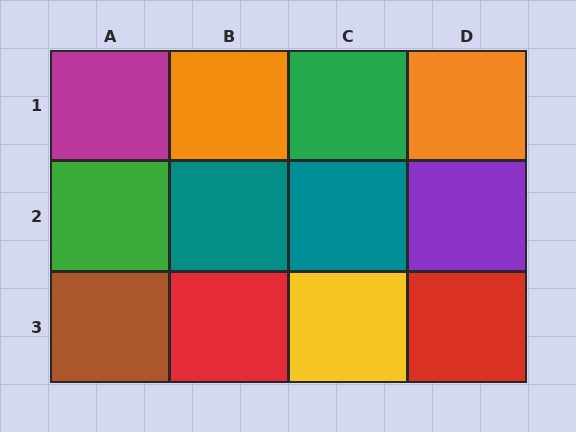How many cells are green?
2 cells are green.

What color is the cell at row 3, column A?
Brown.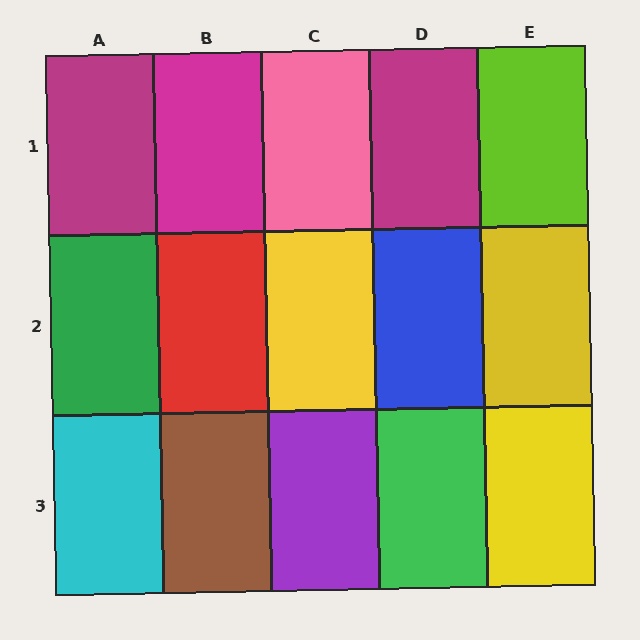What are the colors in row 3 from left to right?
Cyan, brown, purple, green, yellow.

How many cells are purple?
1 cell is purple.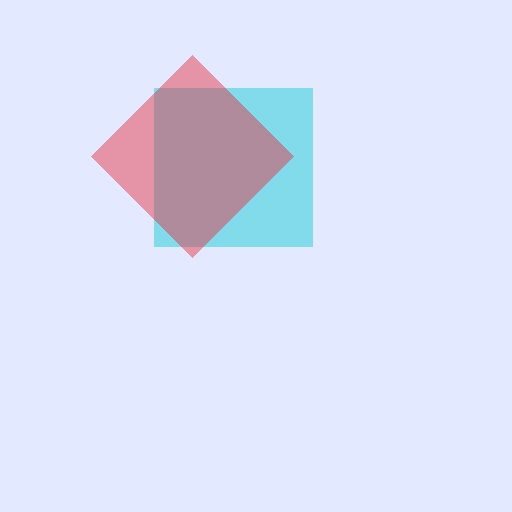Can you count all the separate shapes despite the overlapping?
Yes, there are 2 separate shapes.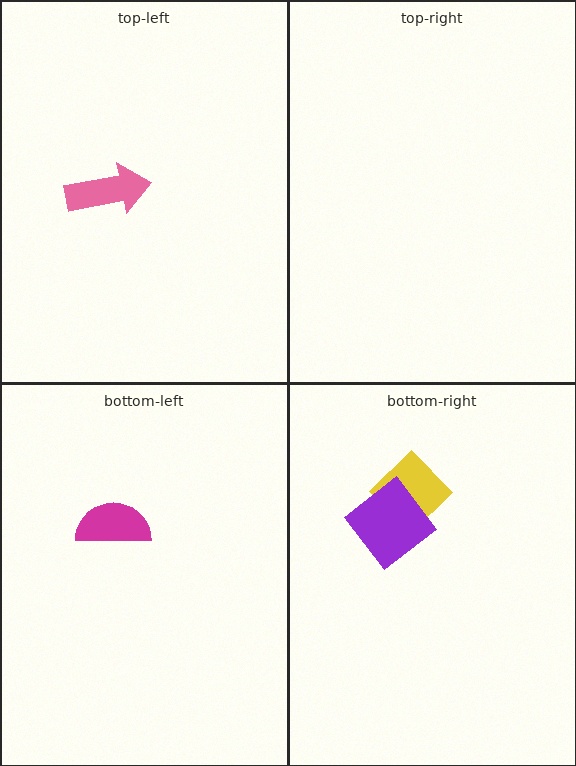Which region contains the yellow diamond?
The bottom-right region.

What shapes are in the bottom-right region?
The yellow diamond, the purple diamond.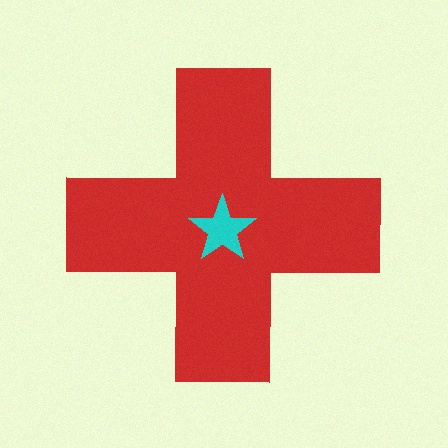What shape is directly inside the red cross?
The cyan star.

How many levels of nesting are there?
2.